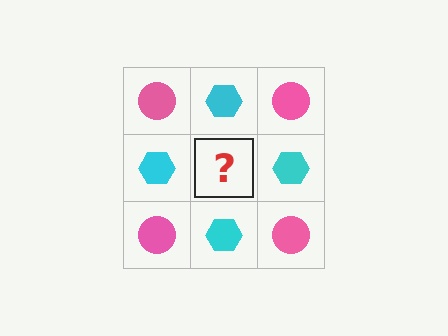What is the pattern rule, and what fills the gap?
The rule is that it alternates pink circle and cyan hexagon in a checkerboard pattern. The gap should be filled with a pink circle.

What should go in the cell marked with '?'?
The missing cell should contain a pink circle.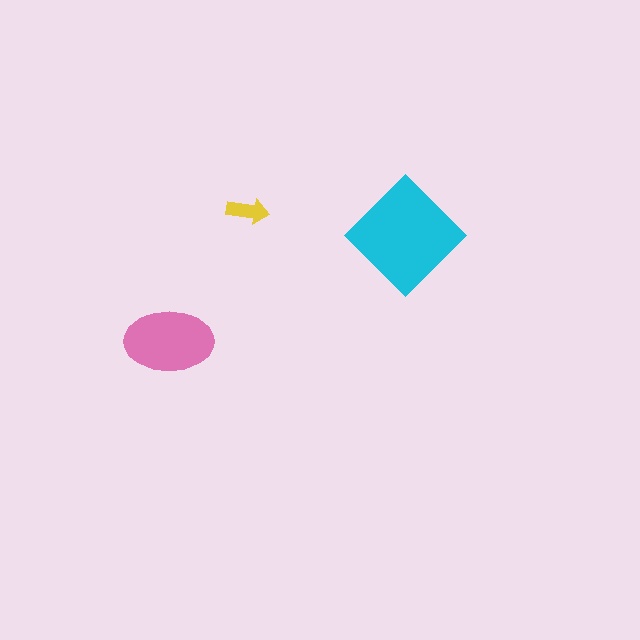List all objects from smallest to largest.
The yellow arrow, the pink ellipse, the cyan diamond.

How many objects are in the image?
There are 3 objects in the image.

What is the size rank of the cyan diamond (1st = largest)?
1st.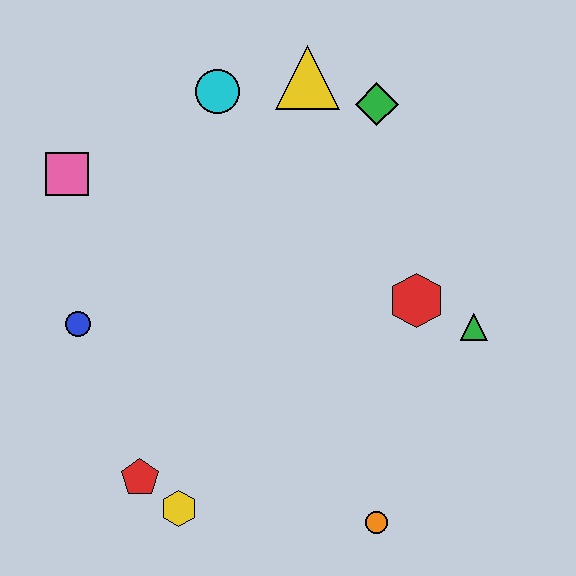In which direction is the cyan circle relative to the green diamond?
The cyan circle is to the left of the green diamond.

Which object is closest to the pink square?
The blue circle is closest to the pink square.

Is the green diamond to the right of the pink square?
Yes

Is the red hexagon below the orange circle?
No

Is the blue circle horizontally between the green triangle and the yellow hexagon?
No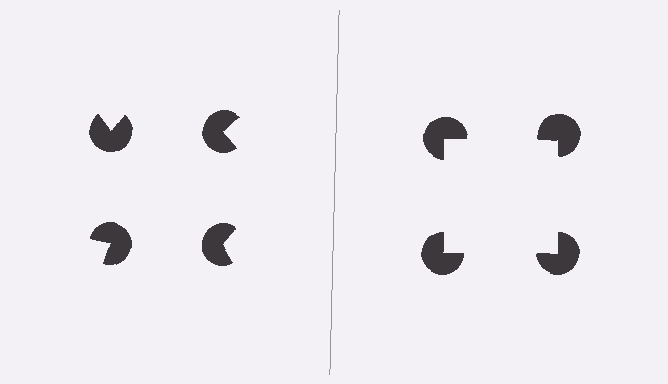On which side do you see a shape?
An illusory square appears on the right side. On the left side the wedge cuts are rotated, so no coherent shape forms.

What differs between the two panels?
The pac-man discs are positioned identically on both sides; only the wedge orientations differ. On the right they align to a square; on the left they are misaligned.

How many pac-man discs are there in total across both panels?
8 — 4 on each side.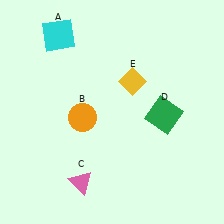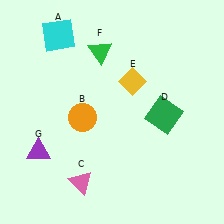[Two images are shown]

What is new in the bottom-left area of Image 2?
A purple triangle (G) was added in the bottom-left area of Image 2.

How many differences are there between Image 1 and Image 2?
There are 2 differences between the two images.